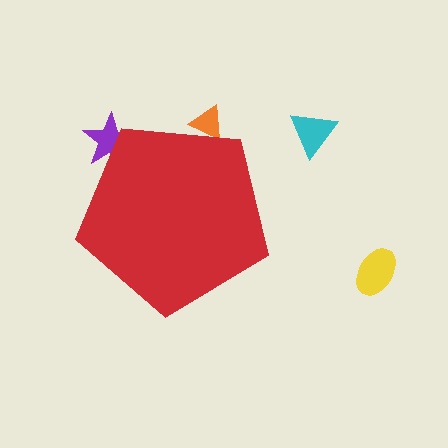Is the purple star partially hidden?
Yes, the purple star is partially hidden behind the red pentagon.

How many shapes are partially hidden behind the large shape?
2 shapes are partially hidden.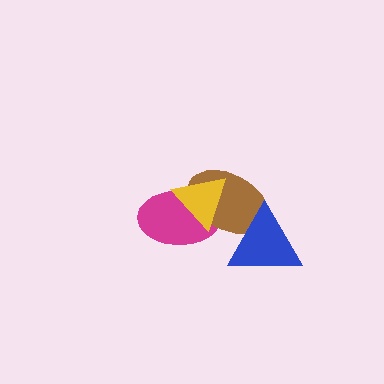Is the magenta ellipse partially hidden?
Yes, it is partially covered by another shape.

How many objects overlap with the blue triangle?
1 object overlaps with the blue triangle.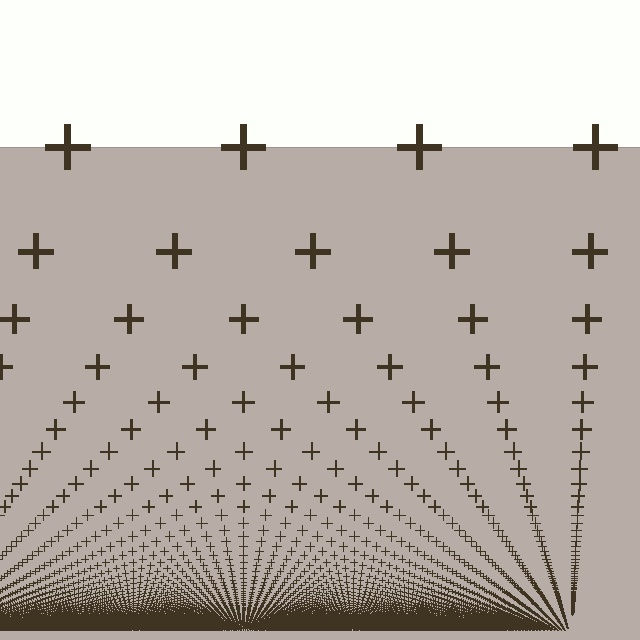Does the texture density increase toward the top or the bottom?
Density increases toward the bottom.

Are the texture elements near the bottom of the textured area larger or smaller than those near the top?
Smaller. The gradient is inverted — elements near the bottom are smaller and denser.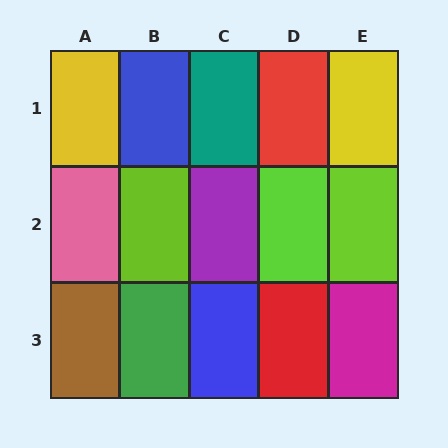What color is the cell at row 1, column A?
Yellow.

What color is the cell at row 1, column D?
Red.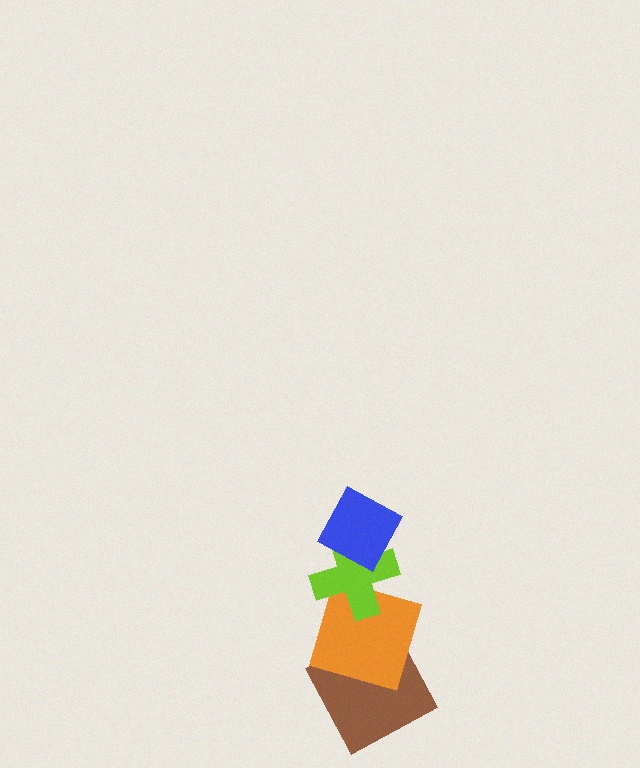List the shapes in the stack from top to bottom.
From top to bottom: the blue diamond, the lime cross, the orange square, the brown square.